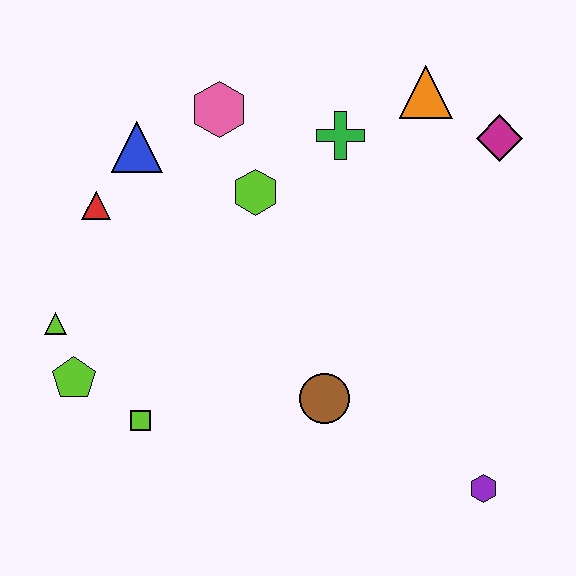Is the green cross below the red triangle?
No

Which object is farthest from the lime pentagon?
The magenta diamond is farthest from the lime pentagon.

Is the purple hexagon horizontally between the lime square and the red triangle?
No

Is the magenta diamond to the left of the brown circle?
No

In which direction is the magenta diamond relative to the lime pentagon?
The magenta diamond is to the right of the lime pentagon.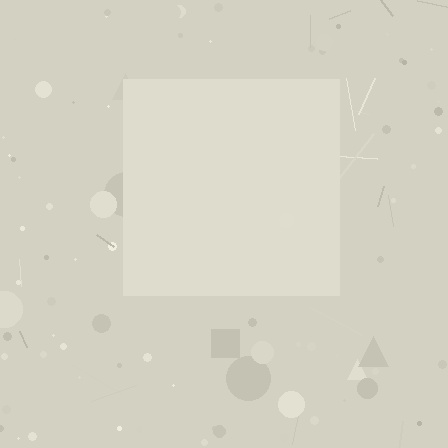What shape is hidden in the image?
A square is hidden in the image.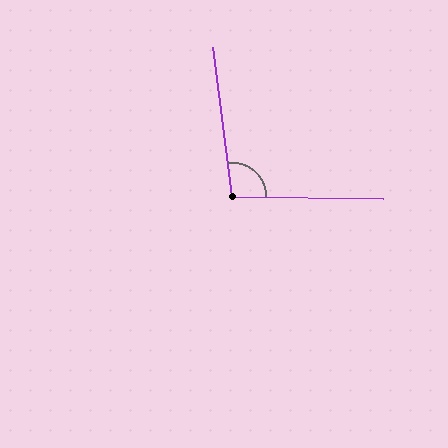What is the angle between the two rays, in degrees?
Approximately 98 degrees.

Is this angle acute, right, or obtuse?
It is obtuse.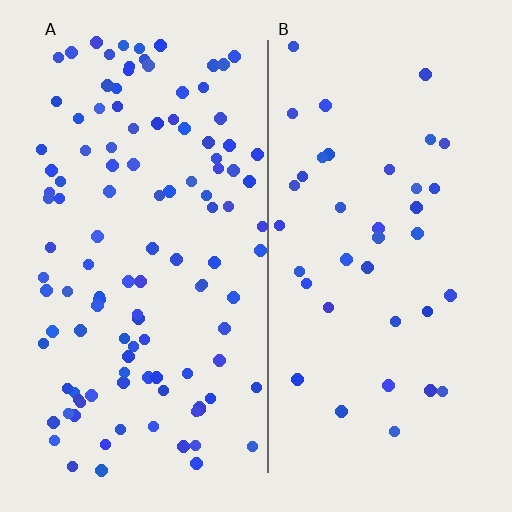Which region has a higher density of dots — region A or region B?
A (the left).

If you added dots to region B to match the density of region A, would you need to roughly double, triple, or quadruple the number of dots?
Approximately triple.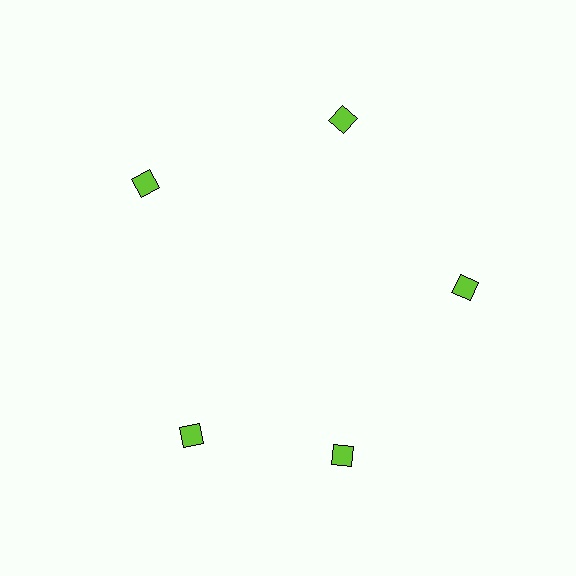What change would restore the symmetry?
The symmetry would be restored by rotating it back into even spacing with its neighbors so that all 5 squares sit at equal angles and equal distance from the center.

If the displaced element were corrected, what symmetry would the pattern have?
It would have 5-fold rotational symmetry — the pattern would map onto itself every 72 degrees.